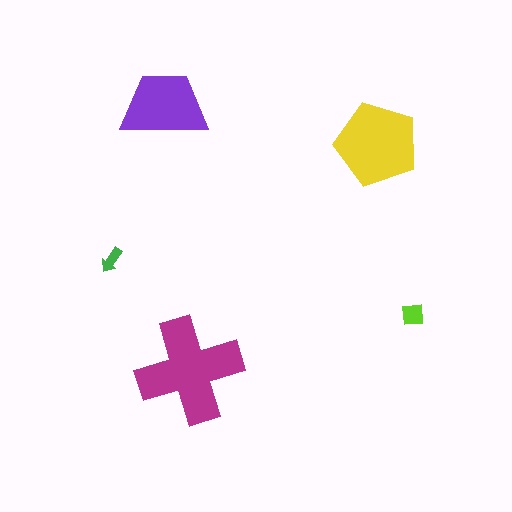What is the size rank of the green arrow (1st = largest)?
5th.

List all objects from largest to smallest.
The magenta cross, the yellow pentagon, the purple trapezoid, the lime square, the green arrow.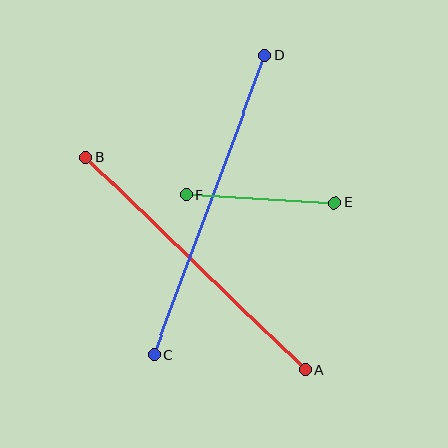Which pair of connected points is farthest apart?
Points C and D are farthest apart.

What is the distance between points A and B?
The distance is approximately 306 pixels.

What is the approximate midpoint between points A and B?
The midpoint is at approximately (195, 263) pixels.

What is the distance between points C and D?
The distance is approximately 320 pixels.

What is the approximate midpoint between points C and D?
The midpoint is at approximately (209, 205) pixels.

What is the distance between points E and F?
The distance is approximately 149 pixels.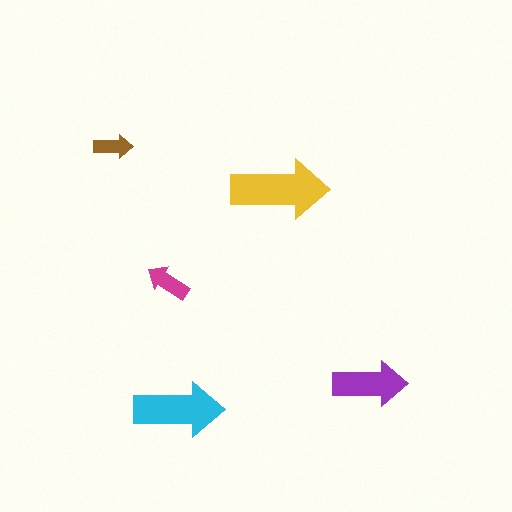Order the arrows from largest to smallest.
the yellow one, the cyan one, the purple one, the magenta one, the brown one.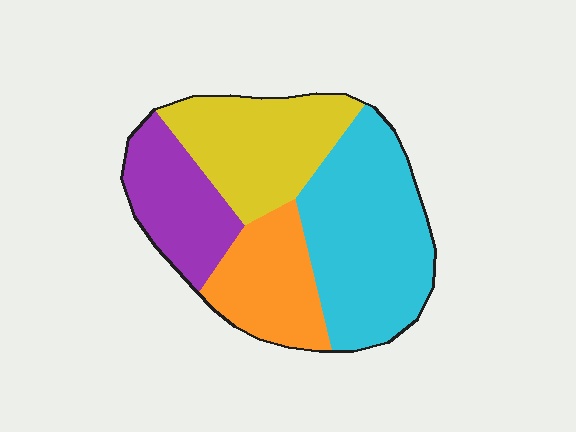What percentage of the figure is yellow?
Yellow covers around 25% of the figure.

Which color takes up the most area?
Cyan, at roughly 35%.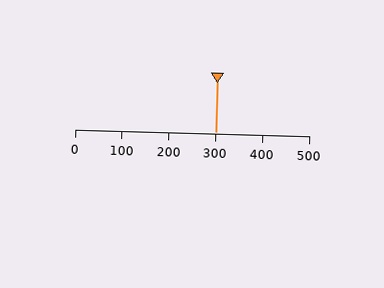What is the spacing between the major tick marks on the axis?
The major ticks are spaced 100 apart.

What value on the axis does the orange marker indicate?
The marker indicates approximately 300.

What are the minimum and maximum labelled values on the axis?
The axis runs from 0 to 500.